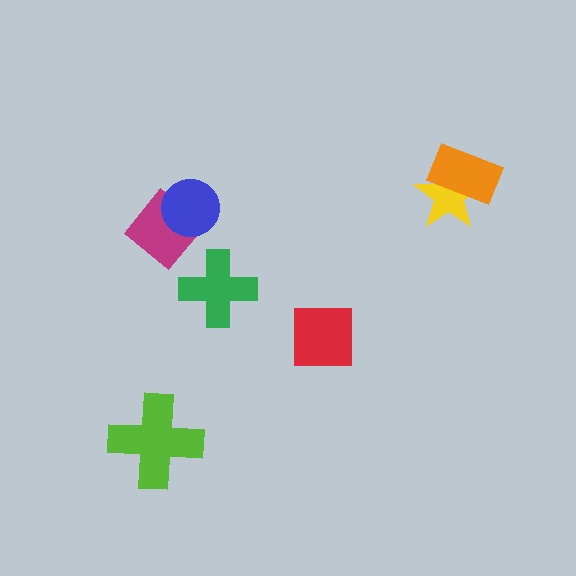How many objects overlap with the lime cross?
0 objects overlap with the lime cross.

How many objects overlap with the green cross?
0 objects overlap with the green cross.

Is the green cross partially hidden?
No, no other shape covers it.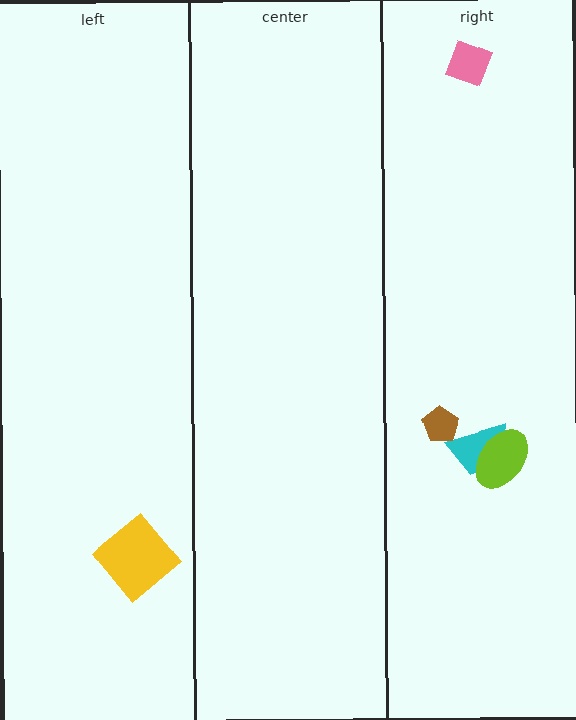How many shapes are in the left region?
1.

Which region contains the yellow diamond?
The left region.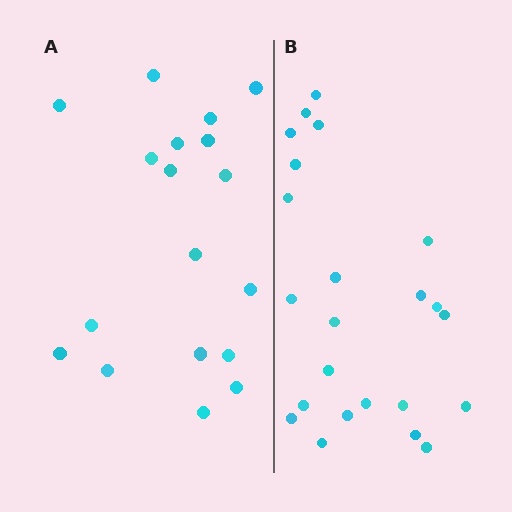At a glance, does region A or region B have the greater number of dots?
Region B (the right region) has more dots.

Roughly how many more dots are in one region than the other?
Region B has about 5 more dots than region A.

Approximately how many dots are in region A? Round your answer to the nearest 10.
About 20 dots. (The exact count is 18, which rounds to 20.)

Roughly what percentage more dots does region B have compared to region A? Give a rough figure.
About 30% more.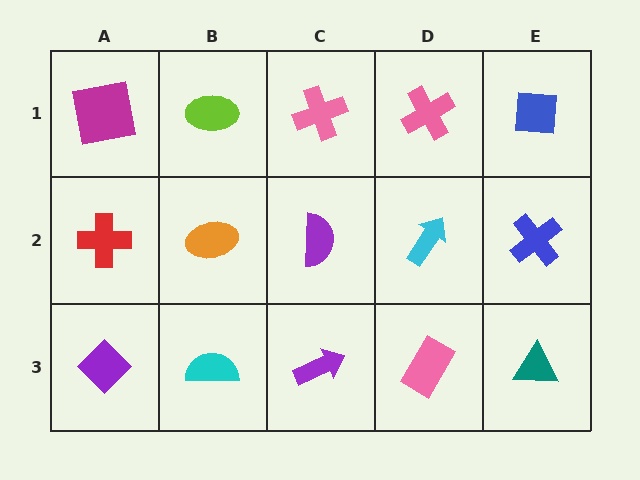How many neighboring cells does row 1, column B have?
3.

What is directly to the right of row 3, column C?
A pink rectangle.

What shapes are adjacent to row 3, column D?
A cyan arrow (row 2, column D), a purple arrow (row 3, column C), a teal triangle (row 3, column E).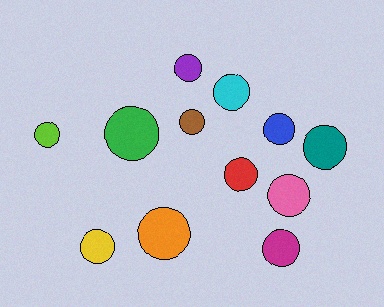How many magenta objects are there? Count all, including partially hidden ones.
There is 1 magenta object.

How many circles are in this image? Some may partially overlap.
There are 12 circles.